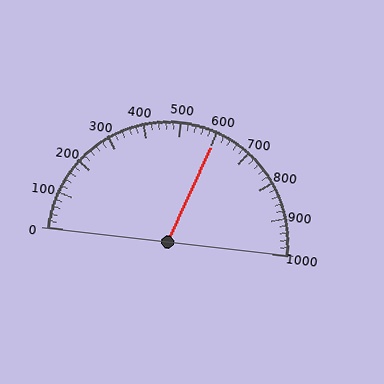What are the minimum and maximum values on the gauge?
The gauge ranges from 0 to 1000.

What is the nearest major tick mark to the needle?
The nearest major tick mark is 600.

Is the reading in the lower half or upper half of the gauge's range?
The reading is in the upper half of the range (0 to 1000).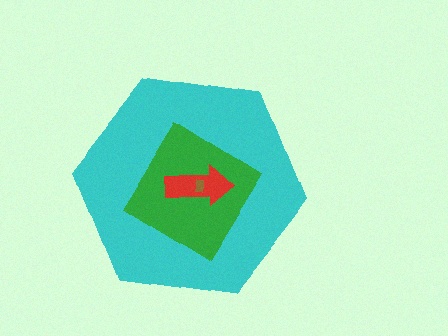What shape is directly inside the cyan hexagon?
The green diamond.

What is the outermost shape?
The cyan hexagon.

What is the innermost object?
The brown rectangle.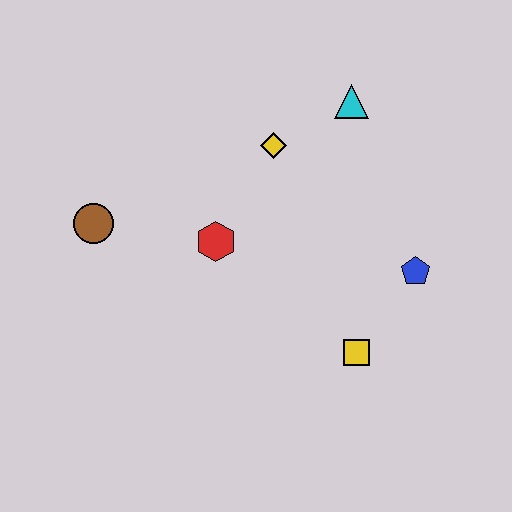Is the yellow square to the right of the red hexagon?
Yes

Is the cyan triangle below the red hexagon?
No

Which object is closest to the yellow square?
The blue pentagon is closest to the yellow square.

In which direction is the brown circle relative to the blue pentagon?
The brown circle is to the left of the blue pentagon.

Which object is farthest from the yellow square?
The brown circle is farthest from the yellow square.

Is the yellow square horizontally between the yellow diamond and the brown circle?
No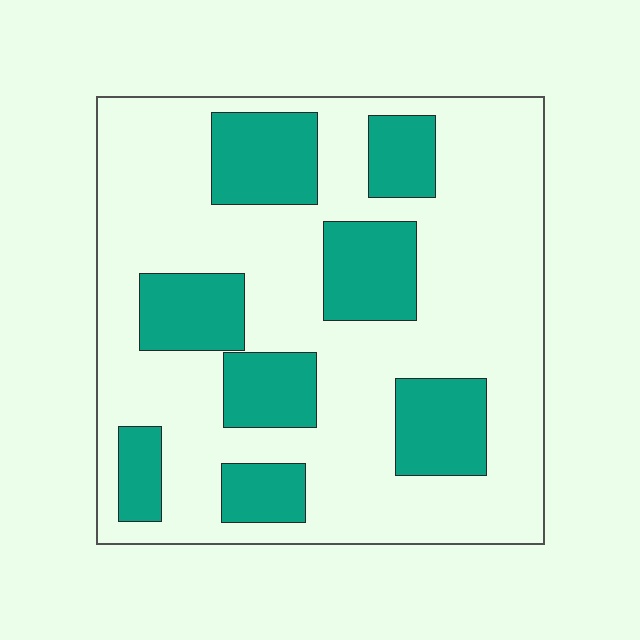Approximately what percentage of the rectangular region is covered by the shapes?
Approximately 30%.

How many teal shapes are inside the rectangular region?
8.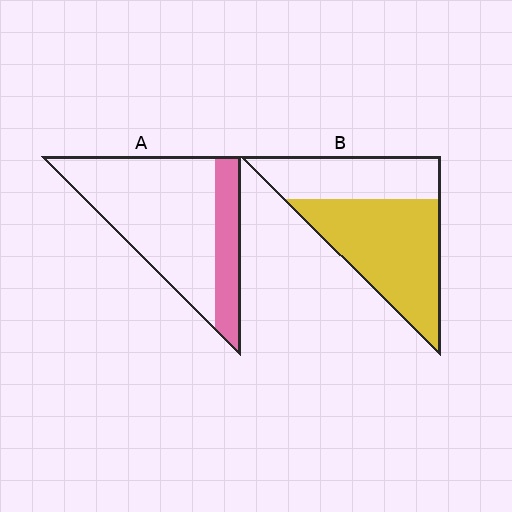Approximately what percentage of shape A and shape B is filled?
A is approximately 25% and B is approximately 60%.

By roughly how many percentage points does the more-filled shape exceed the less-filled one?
By roughly 35 percentage points (B over A).